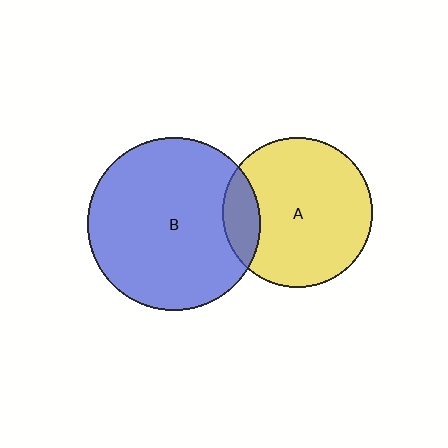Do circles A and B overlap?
Yes.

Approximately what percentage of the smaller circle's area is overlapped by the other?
Approximately 15%.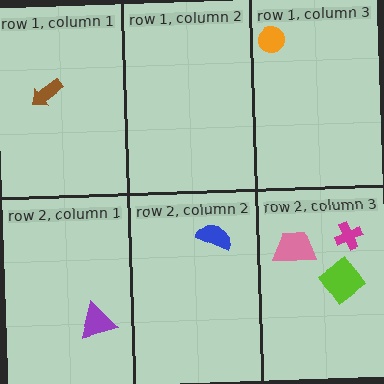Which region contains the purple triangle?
The row 2, column 1 region.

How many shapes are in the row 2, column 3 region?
3.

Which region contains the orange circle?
The row 1, column 3 region.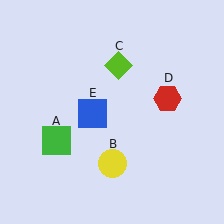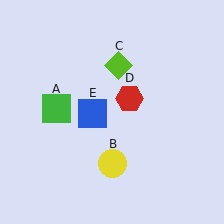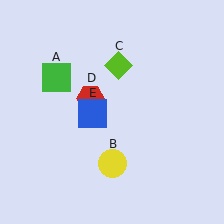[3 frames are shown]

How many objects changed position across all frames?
2 objects changed position: green square (object A), red hexagon (object D).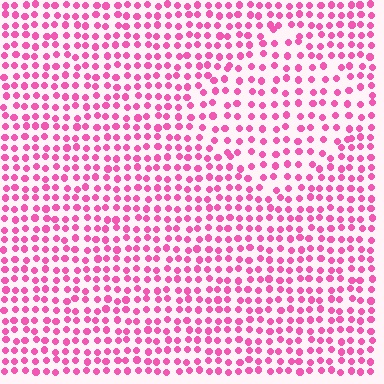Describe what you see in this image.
The image contains small pink elements arranged at two different densities. A diamond-shaped region is visible where the elements are less densely packed than the surrounding area.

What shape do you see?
I see a diamond.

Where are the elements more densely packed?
The elements are more densely packed outside the diamond boundary.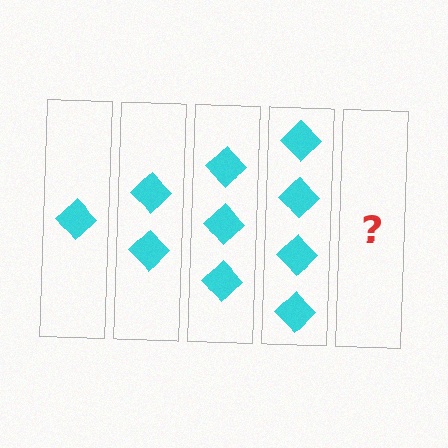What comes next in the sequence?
The next element should be 5 diamonds.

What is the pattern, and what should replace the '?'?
The pattern is that each step adds one more diamond. The '?' should be 5 diamonds.